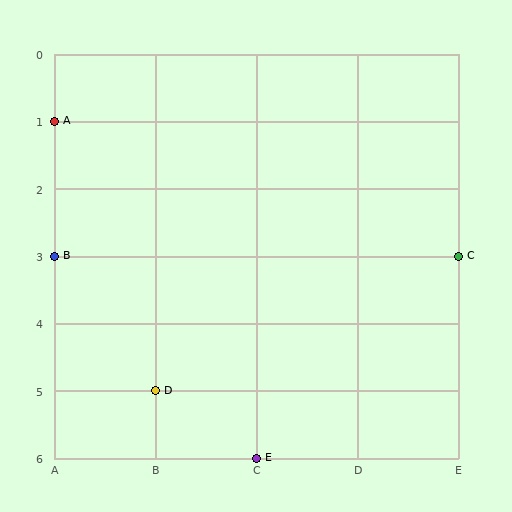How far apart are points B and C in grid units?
Points B and C are 4 columns apart.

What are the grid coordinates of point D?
Point D is at grid coordinates (B, 5).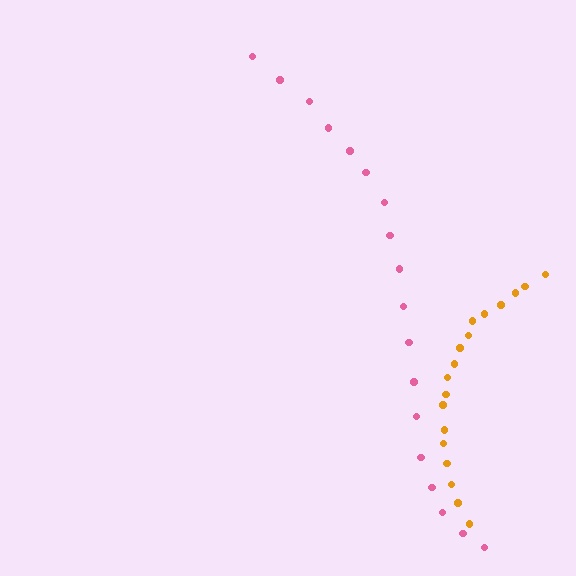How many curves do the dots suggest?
There are 2 distinct paths.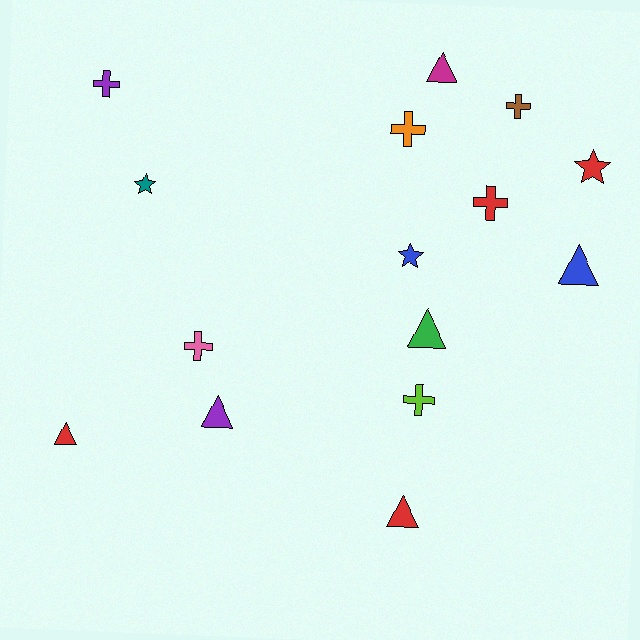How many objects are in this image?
There are 15 objects.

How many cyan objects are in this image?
There are no cyan objects.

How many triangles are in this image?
There are 6 triangles.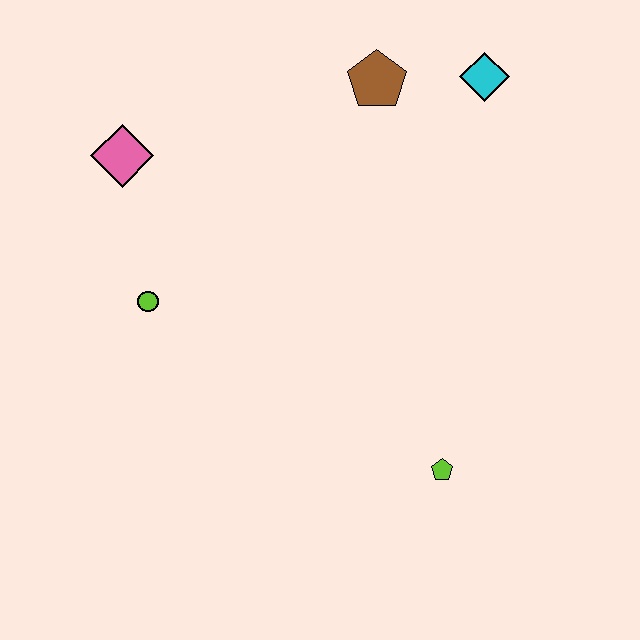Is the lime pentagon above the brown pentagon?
No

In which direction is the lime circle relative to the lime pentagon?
The lime circle is to the left of the lime pentagon.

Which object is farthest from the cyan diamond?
The lime circle is farthest from the cyan diamond.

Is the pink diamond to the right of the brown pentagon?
No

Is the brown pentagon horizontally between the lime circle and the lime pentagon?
Yes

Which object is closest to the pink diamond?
The lime circle is closest to the pink diamond.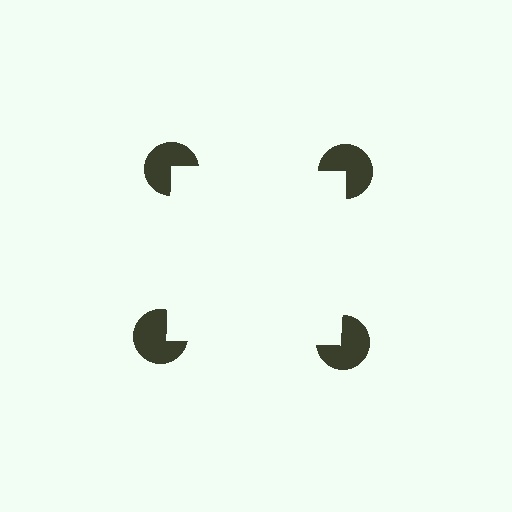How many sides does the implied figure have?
4 sides.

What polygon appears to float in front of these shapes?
An illusory square — its edges are inferred from the aligned wedge cuts in the pac-man discs, not physically drawn.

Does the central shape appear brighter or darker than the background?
It typically appears slightly brighter than the background, even though no actual brightness change is drawn.